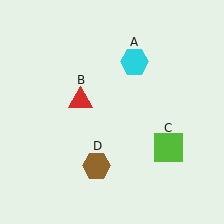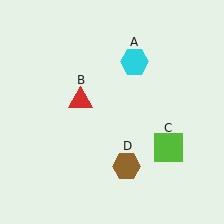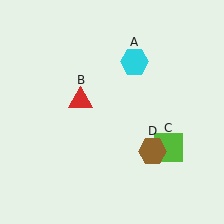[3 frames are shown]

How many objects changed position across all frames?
1 object changed position: brown hexagon (object D).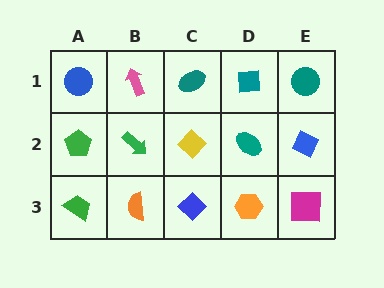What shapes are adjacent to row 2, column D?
A teal square (row 1, column D), an orange hexagon (row 3, column D), a yellow diamond (row 2, column C), a blue diamond (row 2, column E).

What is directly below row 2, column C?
A blue diamond.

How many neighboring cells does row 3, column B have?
3.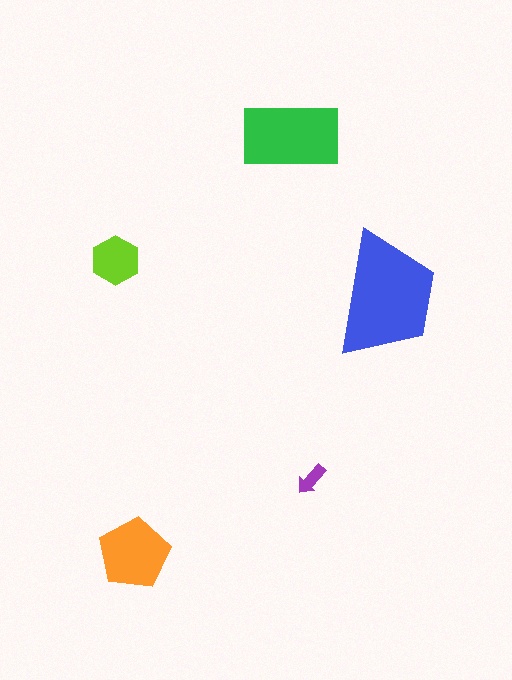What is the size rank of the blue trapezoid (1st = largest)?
1st.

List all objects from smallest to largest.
The purple arrow, the lime hexagon, the orange pentagon, the green rectangle, the blue trapezoid.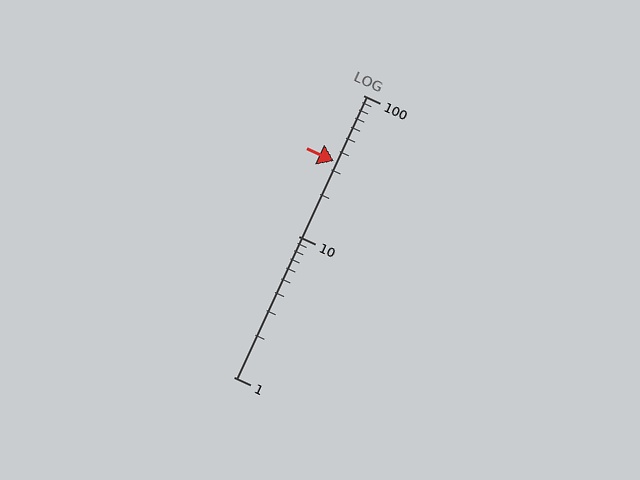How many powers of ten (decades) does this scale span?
The scale spans 2 decades, from 1 to 100.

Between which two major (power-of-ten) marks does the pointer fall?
The pointer is between 10 and 100.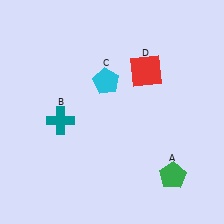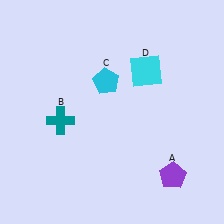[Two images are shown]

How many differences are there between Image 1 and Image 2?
There are 2 differences between the two images.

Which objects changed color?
A changed from green to purple. D changed from red to cyan.